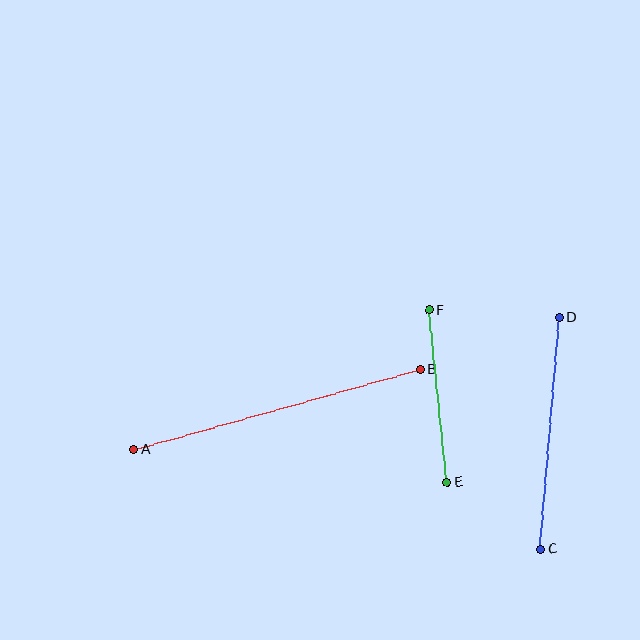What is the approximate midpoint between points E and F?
The midpoint is at approximately (438, 396) pixels.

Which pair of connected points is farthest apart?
Points A and B are farthest apart.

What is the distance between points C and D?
The distance is approximately 233 pixels.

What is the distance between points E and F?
The distance is approximately 173 pixels.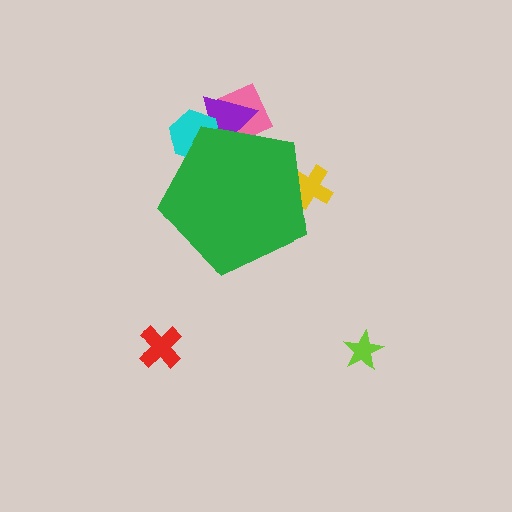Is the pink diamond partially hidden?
Yes, the pink diamond is partially hidden behind the green pentagon.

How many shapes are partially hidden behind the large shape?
4 shapes are partially hidden.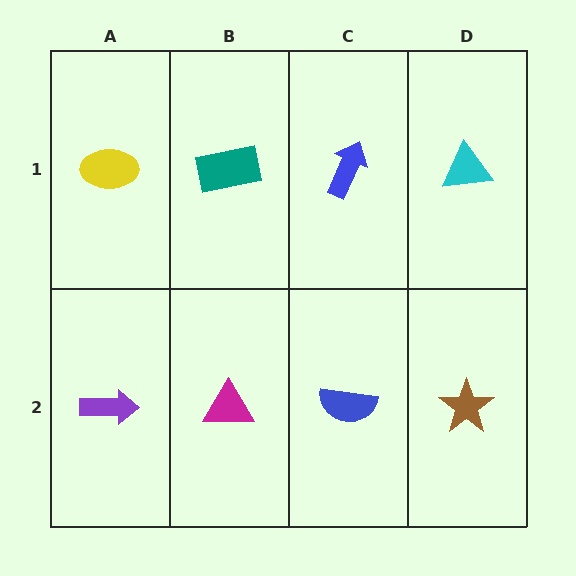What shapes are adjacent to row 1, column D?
A brown star (row 2, column D), a blue arrow (row 1, column C).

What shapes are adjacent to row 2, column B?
A teal rectangle (row 1, column B), a purple arrow (row 2, column A), a blue semicircle (row 2, column C).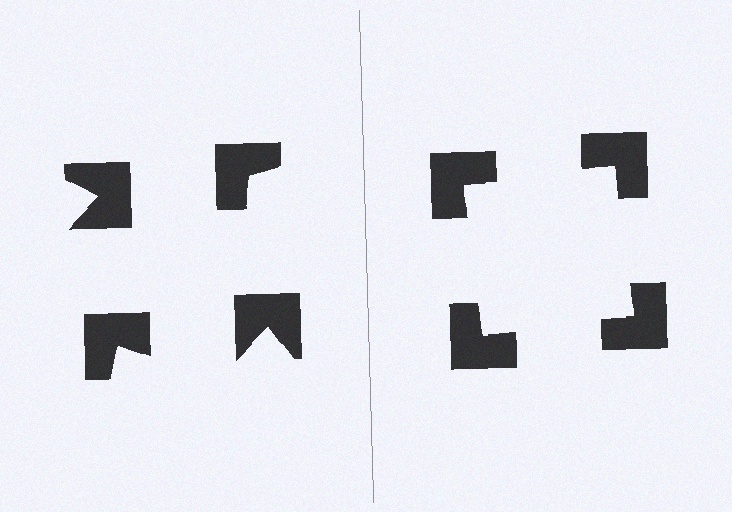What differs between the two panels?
The notched squares are positioned identically on both sides; only the wedge orientations differ. On the right they align to a square; on the left they are misaligned.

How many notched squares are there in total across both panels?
8 — 4 on each side.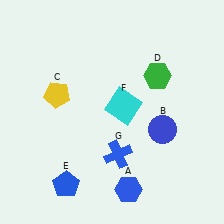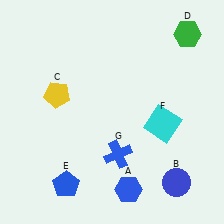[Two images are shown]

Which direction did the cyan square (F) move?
The cyan square (F) moved right.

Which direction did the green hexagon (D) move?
The green hexagon (D) moved up.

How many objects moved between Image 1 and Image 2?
3 objects moved between the two images.